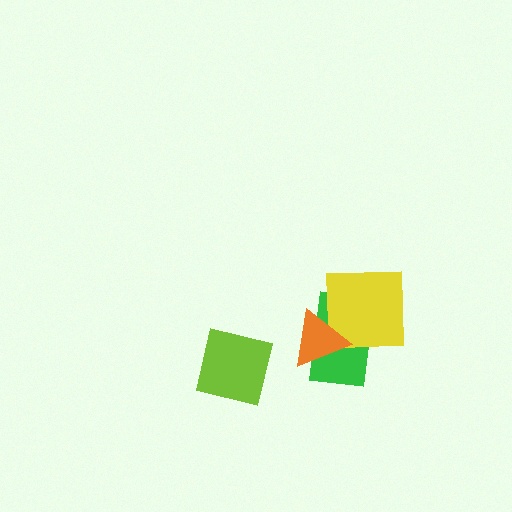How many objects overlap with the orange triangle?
2 objects overlap with the orange triangle.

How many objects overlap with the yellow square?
2 objects overlap with the yellow square.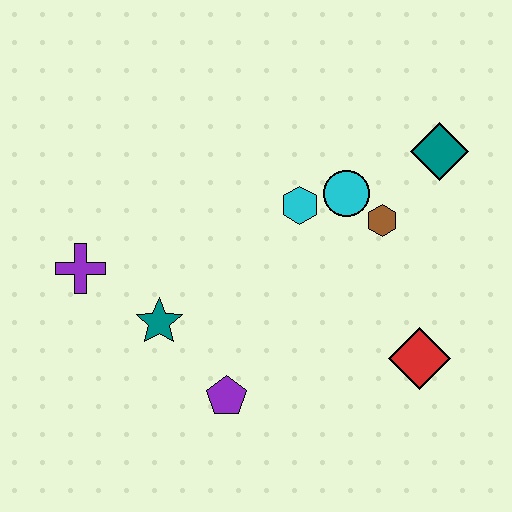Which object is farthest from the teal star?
The teal diamond is farthest from the teal star.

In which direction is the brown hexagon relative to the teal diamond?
The brown hexagon is below the teal diamond.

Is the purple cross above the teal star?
Yes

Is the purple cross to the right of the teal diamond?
No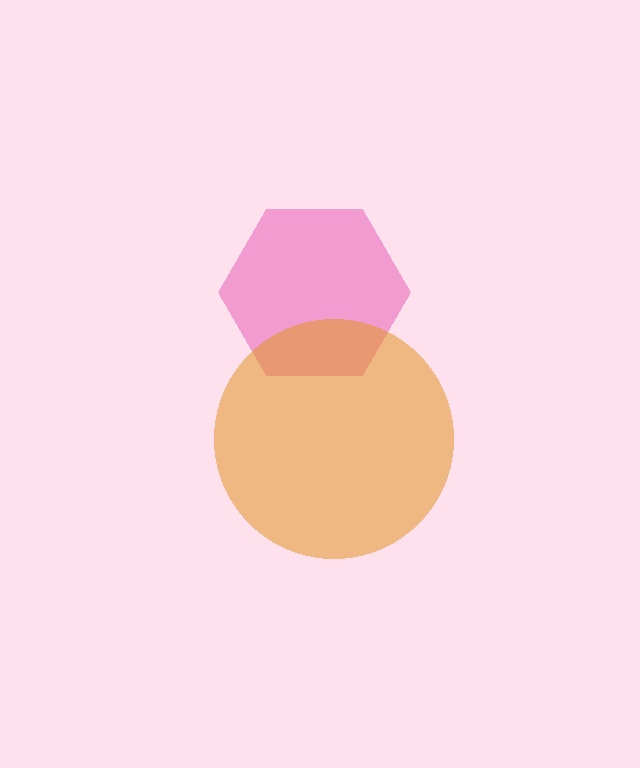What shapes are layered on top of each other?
The layered shapes are: a pink hexagon, an orange circle.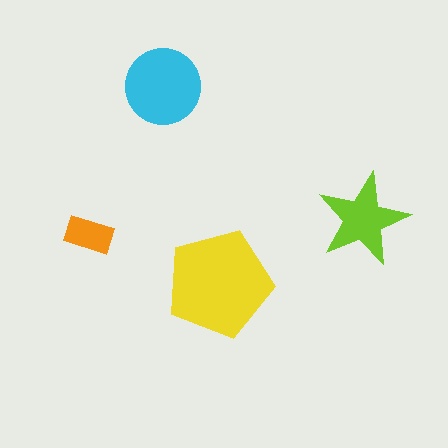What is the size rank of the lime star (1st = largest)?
3rd.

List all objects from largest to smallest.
The yellow pentagon, the cyan circle, the lime star, the orange rectangle.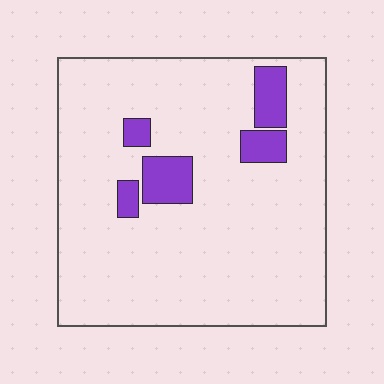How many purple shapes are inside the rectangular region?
5.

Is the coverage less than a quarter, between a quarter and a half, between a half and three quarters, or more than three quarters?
Less than a quarter.